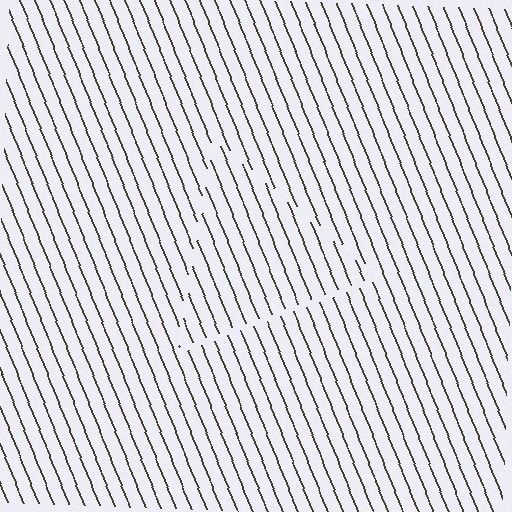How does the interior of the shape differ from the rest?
The interior of the shape contains the same grating, shifted by half a period — the contour is defined by the phase discontinuity where line-ends from the inner and outer gratings abut.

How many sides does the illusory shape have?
3 sides — the line-ends trace a triangle.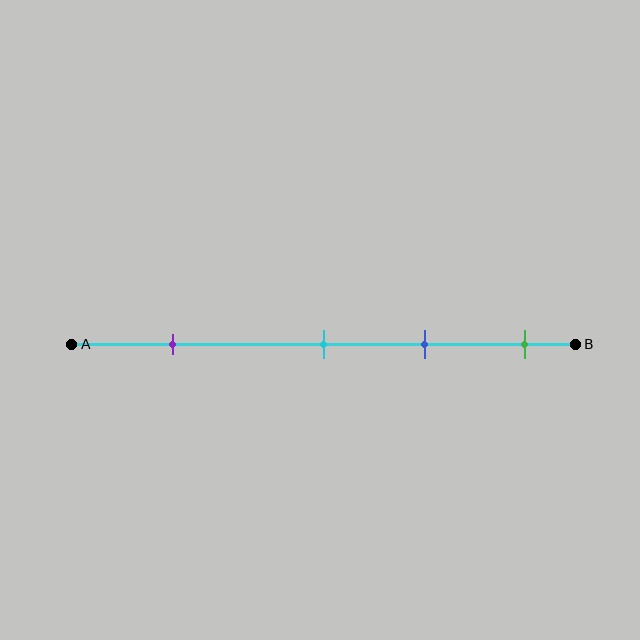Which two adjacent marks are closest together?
The cyan and blue marks are the closest adjacent pair.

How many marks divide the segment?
There are 4 marks dividing the segment.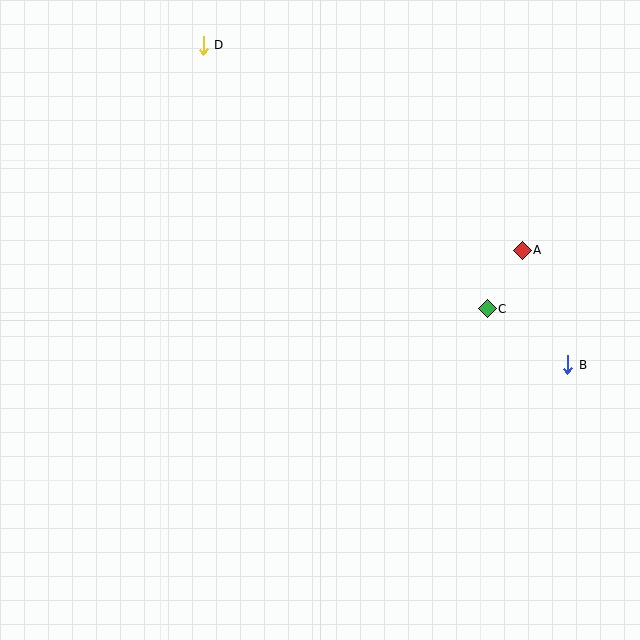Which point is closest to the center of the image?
Point C at (487, 309) is closest to the center.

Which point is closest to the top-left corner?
Point D is closest to the top-left corner.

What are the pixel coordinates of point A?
Point A is at (522, 250).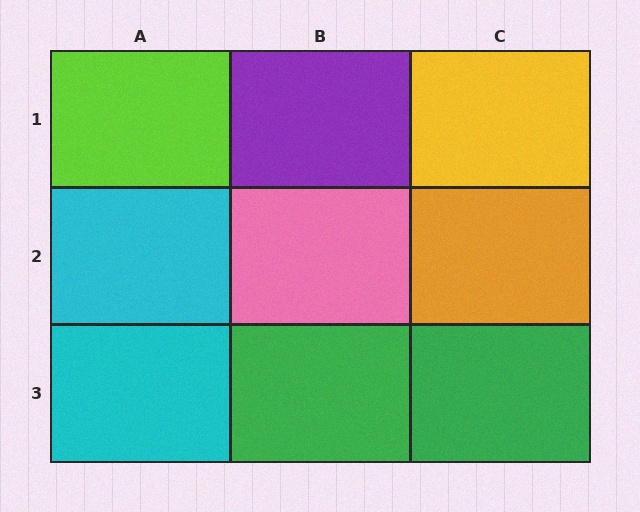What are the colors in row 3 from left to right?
Cyan, green, green.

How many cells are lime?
1 cell is lime.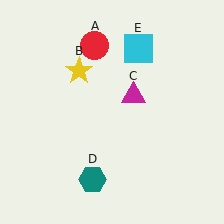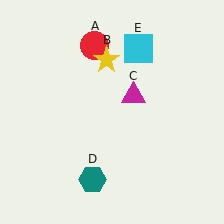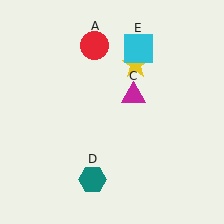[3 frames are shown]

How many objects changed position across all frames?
1 object changed position: yellow star (object B).